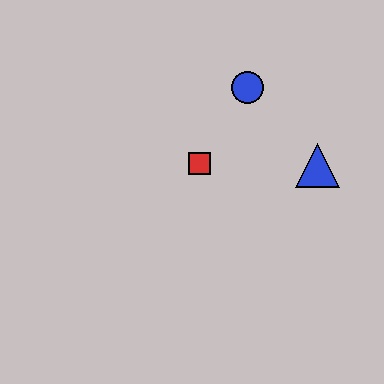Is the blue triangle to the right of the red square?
Yes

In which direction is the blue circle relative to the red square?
The blue circle is above the red square.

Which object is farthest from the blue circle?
The blue triangle is farthest from the blue circle.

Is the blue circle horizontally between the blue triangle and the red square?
Yes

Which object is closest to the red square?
The blue circle is closest to the red square.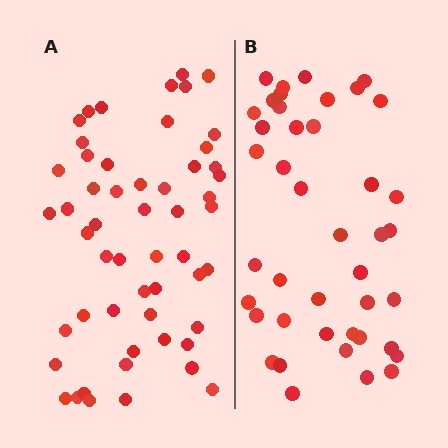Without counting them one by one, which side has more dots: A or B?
Region A (the left region) has more dots.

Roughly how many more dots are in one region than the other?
Region A has roughly 12 or so more dots than region B.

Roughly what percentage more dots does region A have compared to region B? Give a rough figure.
About 30% more.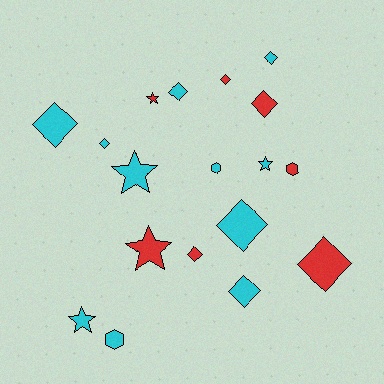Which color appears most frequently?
Cyan, with 11 objects.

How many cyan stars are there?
There are 3 cyan stars.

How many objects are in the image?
There are 18 objects.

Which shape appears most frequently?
Diamond, with 10 objects.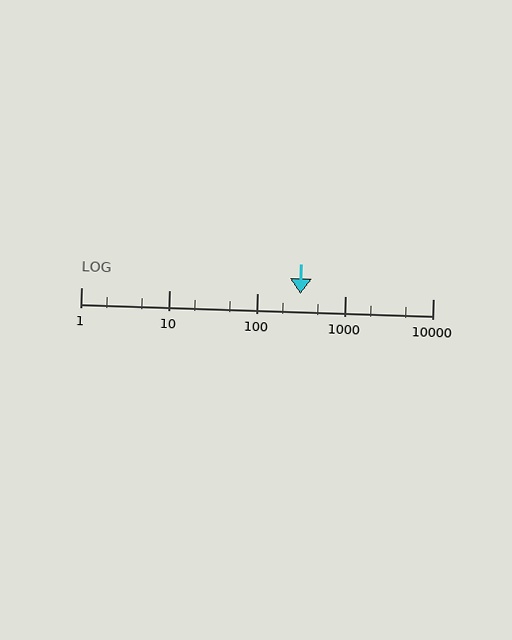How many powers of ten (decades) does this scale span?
The scale spans 4 decades, from 1 to 10000.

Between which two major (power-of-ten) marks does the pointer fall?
The pointer is between 100 and 1000.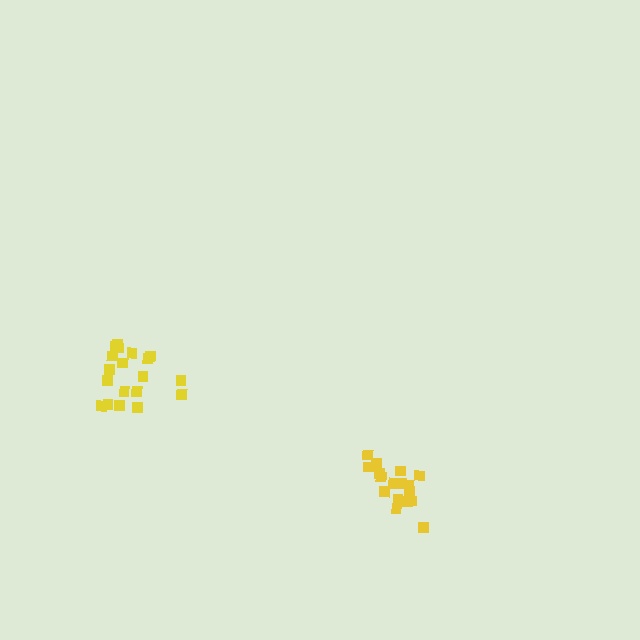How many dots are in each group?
Group 1: 19 dots, Group 2: 17 dots (36 total).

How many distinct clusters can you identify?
There are 2 distinct clusters.